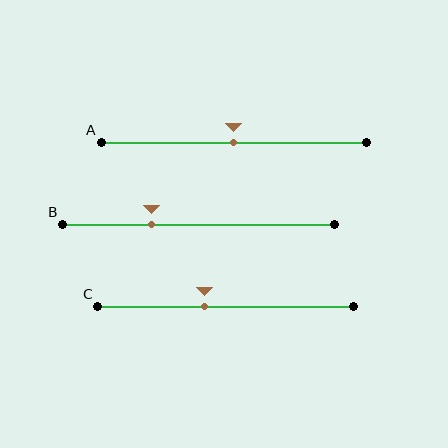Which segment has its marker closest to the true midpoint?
Segment A has its marker closest to the true midpoint.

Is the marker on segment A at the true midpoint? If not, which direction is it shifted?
Yes, the marker on segment A is at the true midpoint.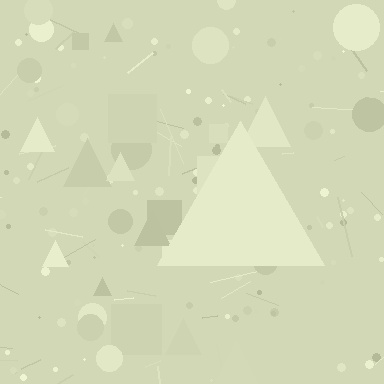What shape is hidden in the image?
A triangle is hidden in the image.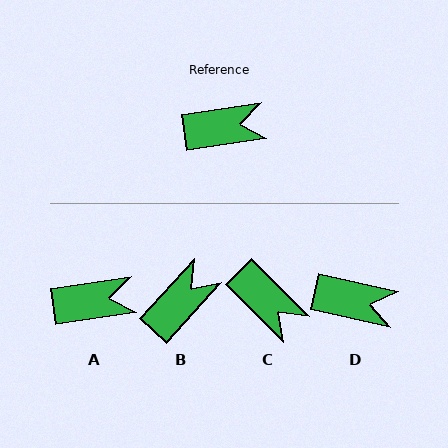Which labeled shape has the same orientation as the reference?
A.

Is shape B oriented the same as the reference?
No, it is off by about 40 degrees.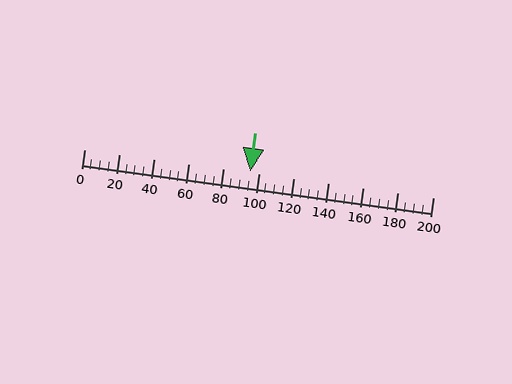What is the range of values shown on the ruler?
The ruler shows values from 0 to 200.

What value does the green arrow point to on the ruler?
The green arrow points to approximately 95.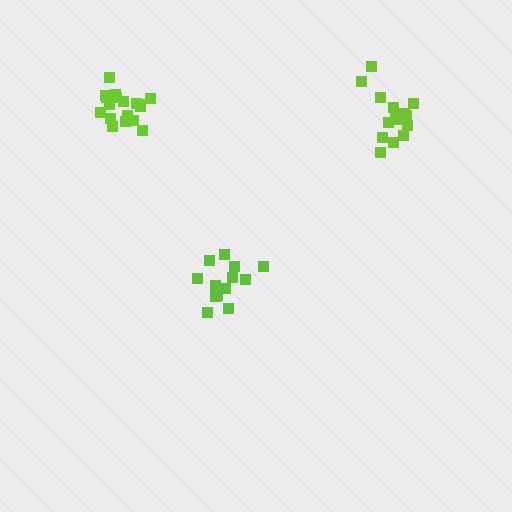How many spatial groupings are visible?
There are 3 spatial groupings.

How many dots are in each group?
Group 1: 18 dots, Group 2: 13 dots, Group 3: 15 dots (46 total).